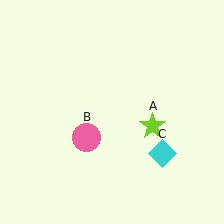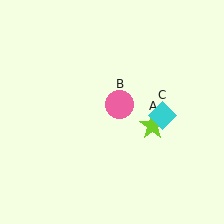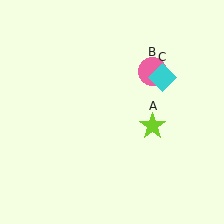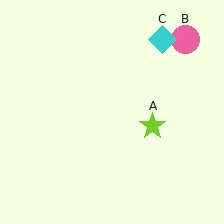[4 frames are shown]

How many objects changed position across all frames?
2 objects changed position: pink circle (object B), cyan diamond (object C).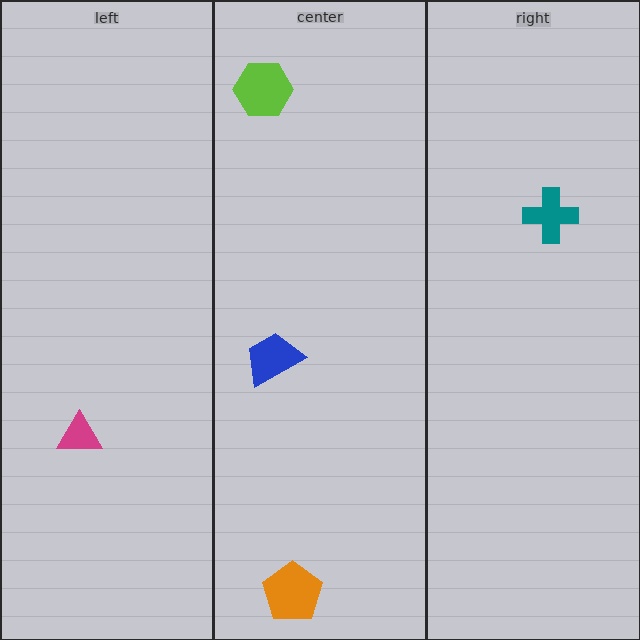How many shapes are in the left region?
1.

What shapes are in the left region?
The magenta triangle.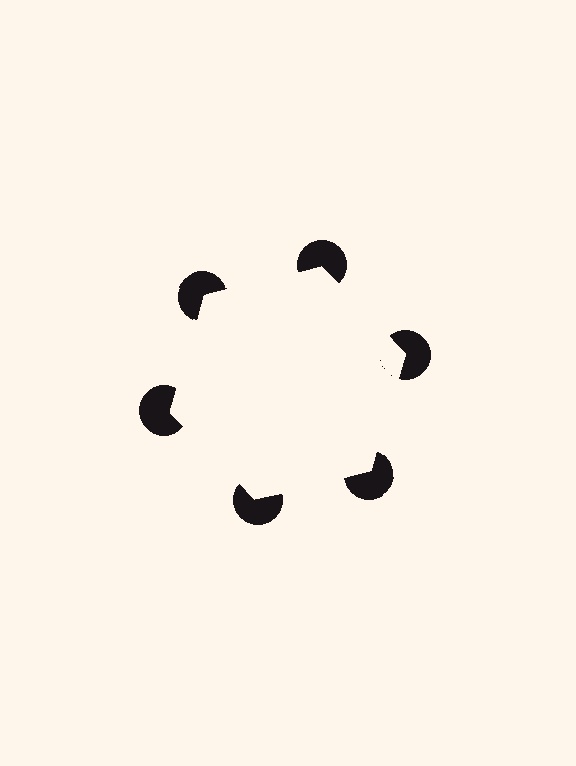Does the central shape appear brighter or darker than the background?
It typically appears slightly brighter than the background, even though no actual brightness change is drawn.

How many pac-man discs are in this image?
There are 6 — one at each vertex of the illusory hexagon.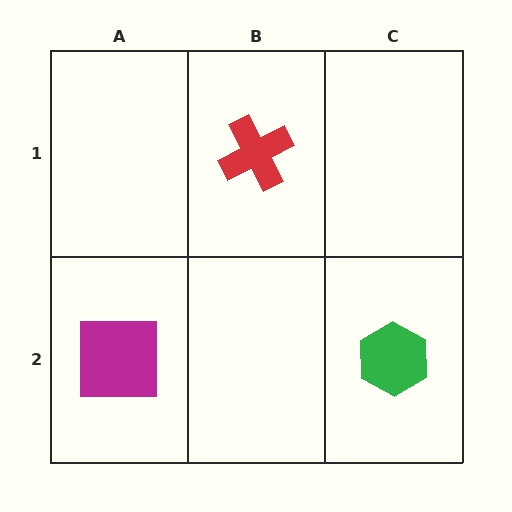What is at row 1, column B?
A red cross.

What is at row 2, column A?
A magenta square.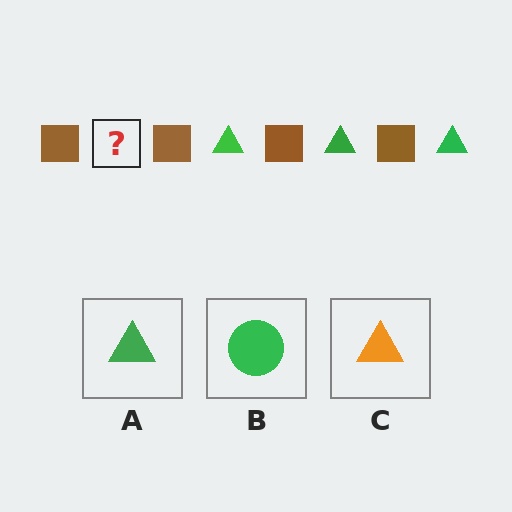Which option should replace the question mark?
Option A.